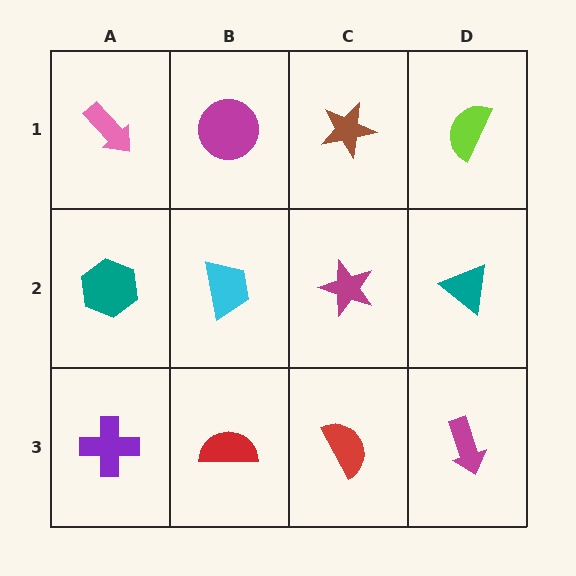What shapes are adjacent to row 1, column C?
A magenta star (row 2, column C), a magenta circle (row 1, column B), a lime semicircle (row 1, column D).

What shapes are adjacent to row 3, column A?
A teal hexagon (row 2, column A), a red semicircle (row 3, column B).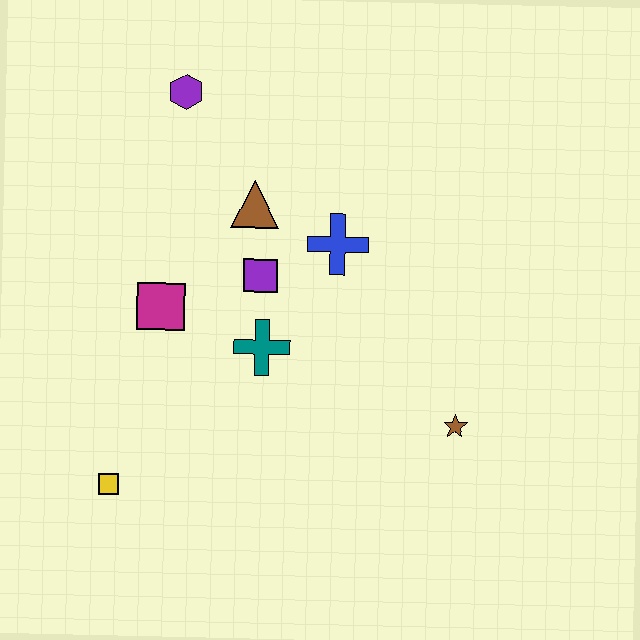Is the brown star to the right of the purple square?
Yes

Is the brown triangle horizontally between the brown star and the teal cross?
No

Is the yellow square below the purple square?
Yes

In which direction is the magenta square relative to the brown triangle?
The magenta square is below the brown triangle.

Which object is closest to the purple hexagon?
The brown triangle is closest to the purple hexagon.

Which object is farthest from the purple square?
The yellow square is farthest from the purple square.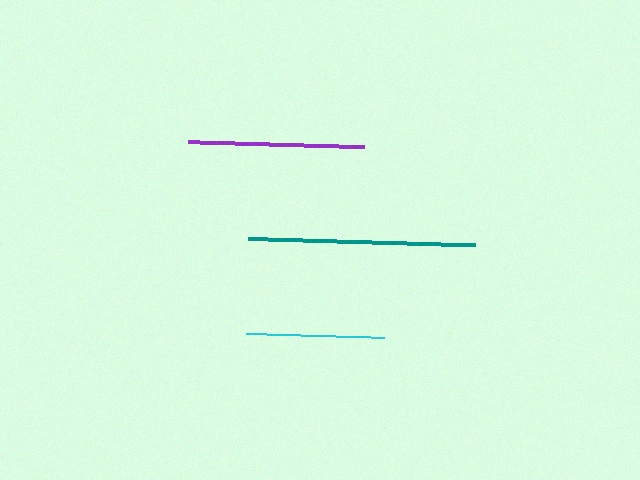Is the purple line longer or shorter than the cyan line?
The purple line is longer than the cyan line.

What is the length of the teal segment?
The teal segment is approximately 227 pixels long.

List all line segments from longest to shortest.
From longest to shortest: teal, purple, cyan.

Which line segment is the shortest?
The cyan line is the shortest at approximately 139 pixels.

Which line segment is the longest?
The teal line is the longest at approximately 227 pixels.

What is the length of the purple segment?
The purple segment is approximately 176 pixels long.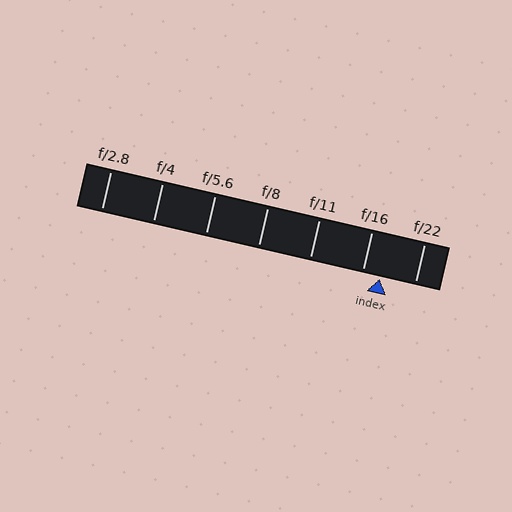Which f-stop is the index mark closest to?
The index mark is closest to f/16.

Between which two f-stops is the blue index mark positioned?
The index mark is between f/16 and f/22.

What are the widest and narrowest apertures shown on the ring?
The widest aperture shown is f/2.8 and the narrowest is f/22.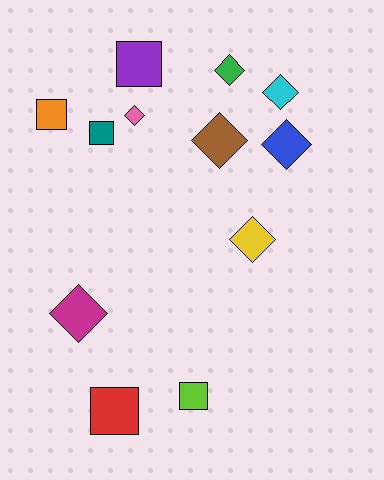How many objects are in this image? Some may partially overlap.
There are 12 objects.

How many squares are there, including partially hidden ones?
There are 5 squares.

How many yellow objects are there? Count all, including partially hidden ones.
There is 1 yellow object.